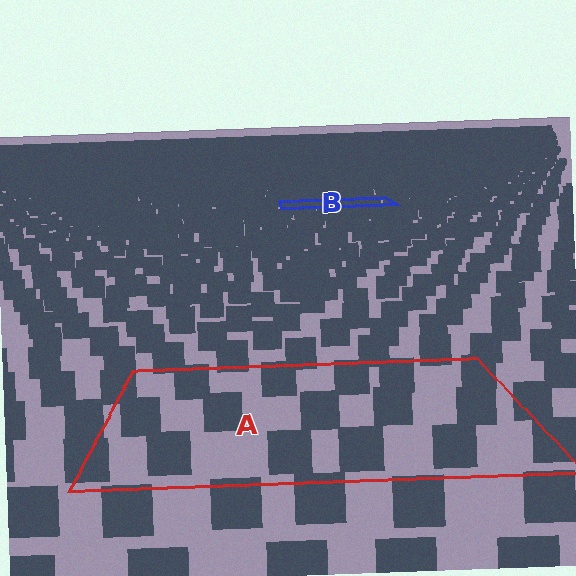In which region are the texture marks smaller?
The texture marks are smaller in region B, because it is farther away.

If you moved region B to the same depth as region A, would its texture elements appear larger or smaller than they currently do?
They would appear larger. At a closer depth, the same texture elements are projected at a bigger on-screen size.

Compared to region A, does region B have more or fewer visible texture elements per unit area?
Region B has more texture elements per unit area — they are packed more densely because it is farther away.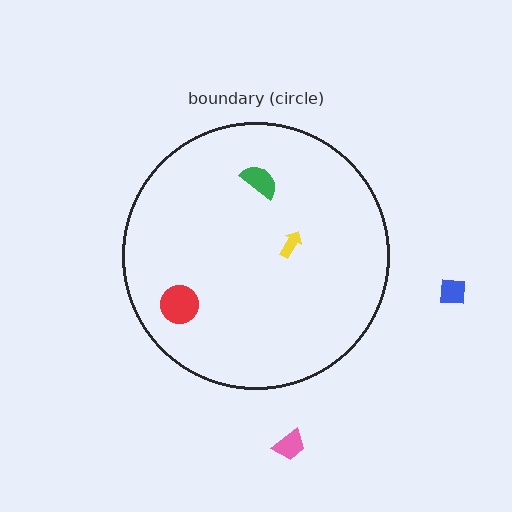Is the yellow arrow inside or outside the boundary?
Inside.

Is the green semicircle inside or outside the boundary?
Inside.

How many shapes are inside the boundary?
3 inside, 2 outside.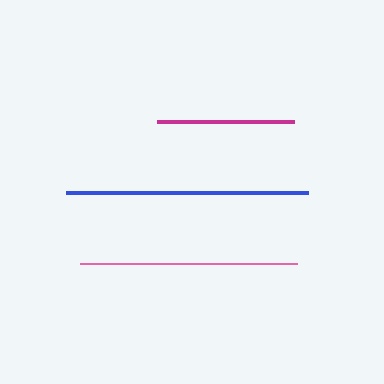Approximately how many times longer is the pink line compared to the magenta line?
The pink line is approximately 1.6 times the length of the magenta line.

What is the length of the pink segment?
The pink segment is approximately 217 pixels long.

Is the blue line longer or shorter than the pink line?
The blue line is longer than the pink line.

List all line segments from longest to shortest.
From longest to shortest: blue, pink, magenta.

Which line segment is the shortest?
The magenta line is the shortest at approximately 137 pixels.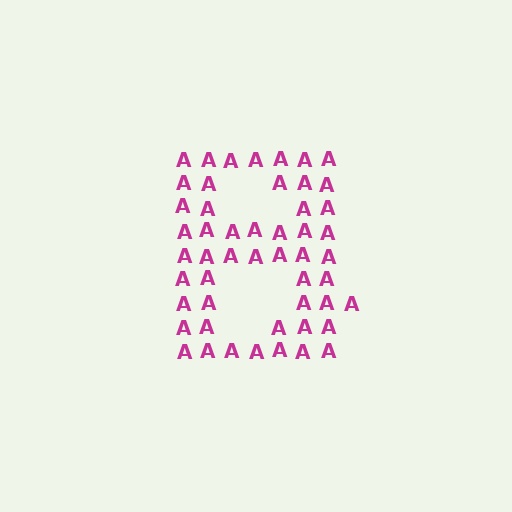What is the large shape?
The large shape is the letter B.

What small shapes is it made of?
It is made of small letter A's.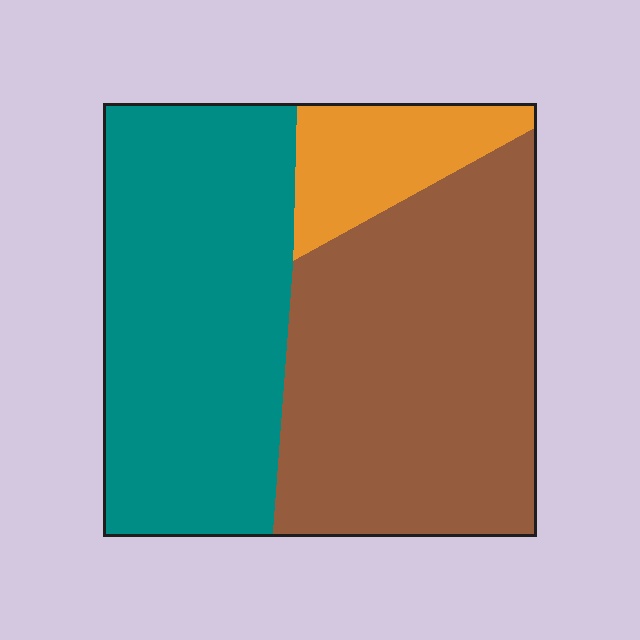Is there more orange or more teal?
Teal.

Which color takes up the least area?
Orange, at roughly 10%.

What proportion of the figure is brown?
Brown covers 46% of the figure.